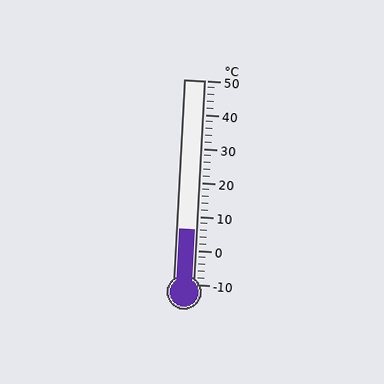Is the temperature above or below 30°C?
The temperature is below 30°C.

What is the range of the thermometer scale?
The thermometer scale ranges from -10°C to 50°C.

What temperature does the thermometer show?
The thermometer shows approximately 6°C.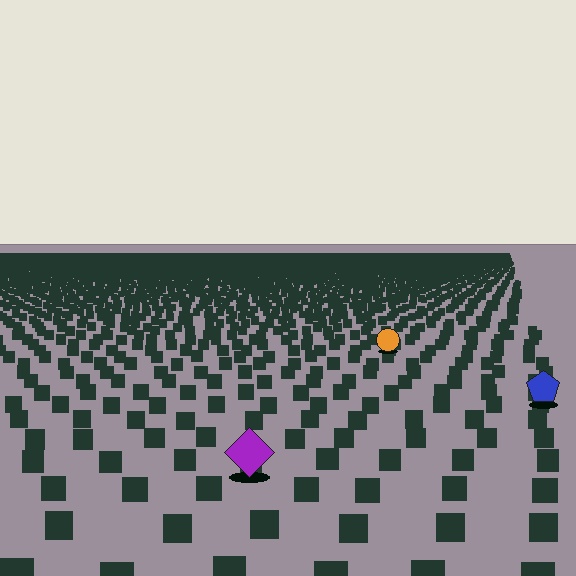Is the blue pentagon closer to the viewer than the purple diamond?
No. The purple diamond is closer — you can tell from the texture gradient: the ground texture is coarser near it.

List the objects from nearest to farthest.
From nearest to farthest: the purple diamond, the blue pentagon, the orange circle.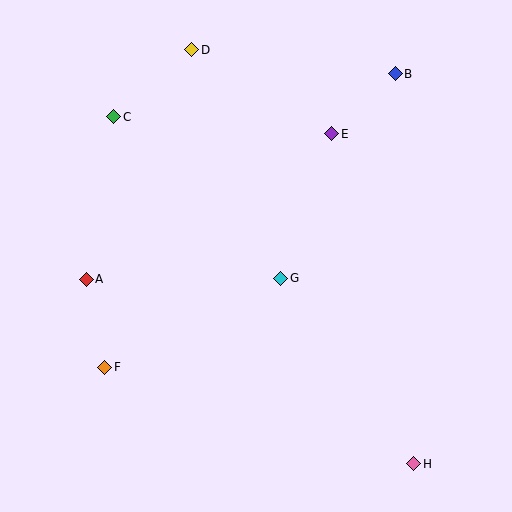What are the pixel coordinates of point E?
Point E is at (332, 134).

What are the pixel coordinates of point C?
Point C is at (114, 117).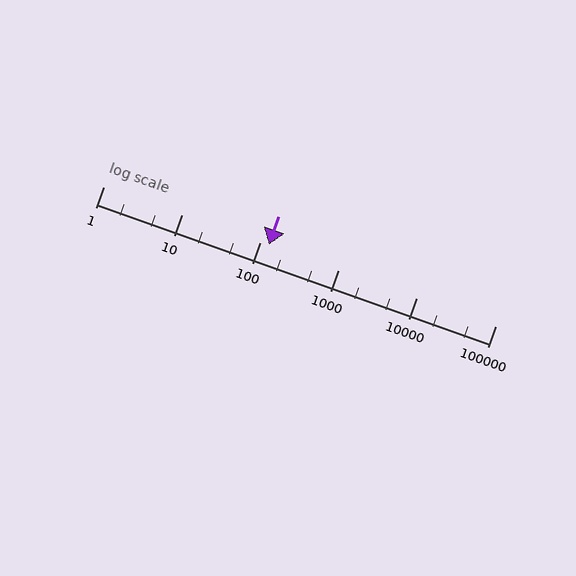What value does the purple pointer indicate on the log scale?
The pointer indicates approximately 130.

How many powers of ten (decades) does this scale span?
The scale spans 5 decades, from 1 to 100000.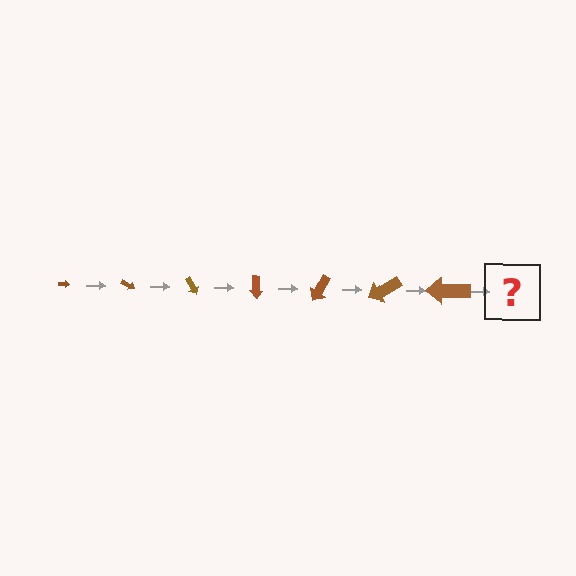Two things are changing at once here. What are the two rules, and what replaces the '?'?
The two rules are that the arrow grows larger each step and it rotates 30 degrees each step. The '?' should be an arrow, larger than the previous one and rotated 210 degrees from the start.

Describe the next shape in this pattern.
It should be an arrow, larger than the previous one and rotated 210 degrees from the start.